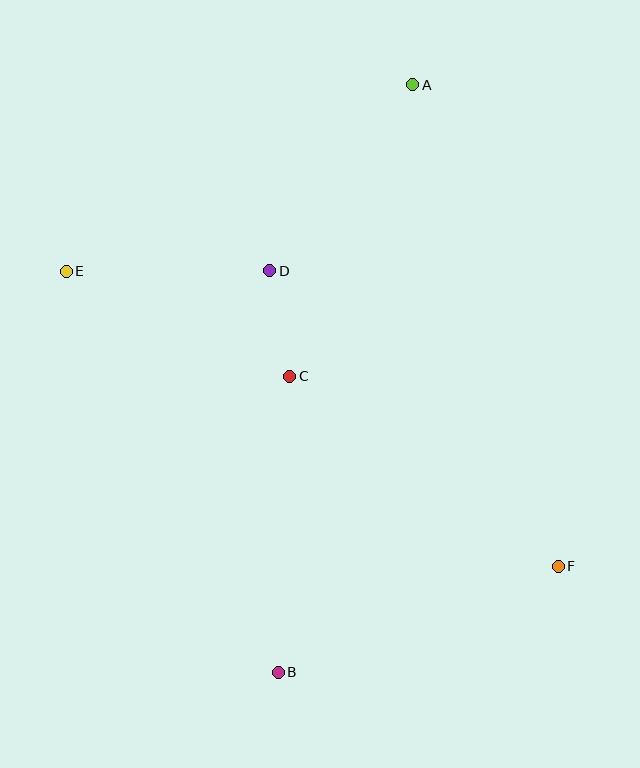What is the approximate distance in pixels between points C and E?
The distance between C and E is approximately 247 pixels.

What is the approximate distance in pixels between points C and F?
The distance between C and F is approximately 329 pixels.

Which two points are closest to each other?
Points C and D are closest to each other.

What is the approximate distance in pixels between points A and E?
The distance between A and E is approximately 394 pixels.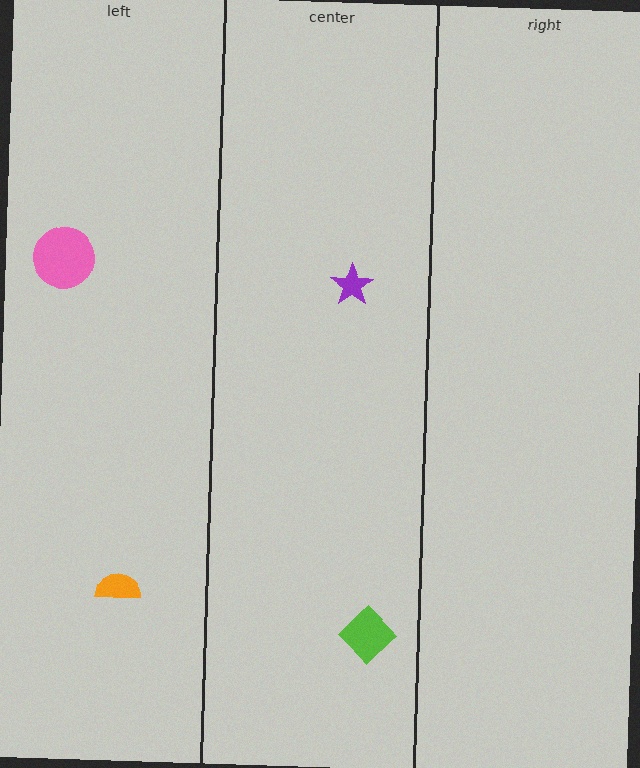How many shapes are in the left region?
2.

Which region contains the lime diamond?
The center region.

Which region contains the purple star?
The center region.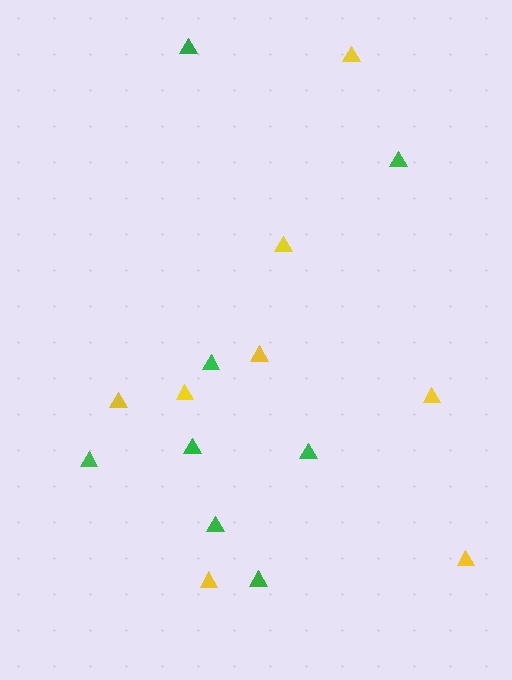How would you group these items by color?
There are 2 groups: one group of yellow triangles (8) and one group of green triangles (8).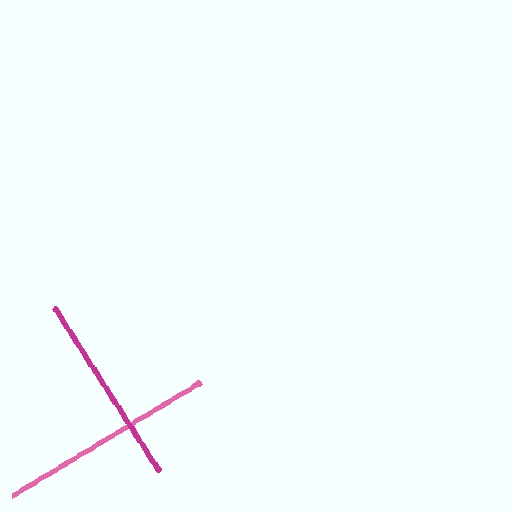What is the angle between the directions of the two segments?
Approximately 88 degrees.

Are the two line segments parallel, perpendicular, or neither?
Perpendicular — they meet at approximately 88°.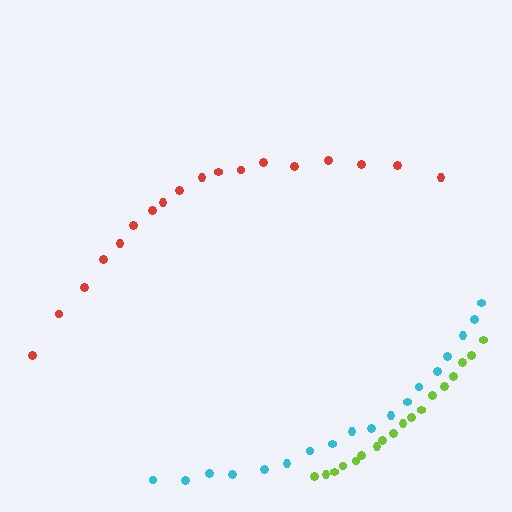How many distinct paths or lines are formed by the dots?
There are 3 distinct paths.